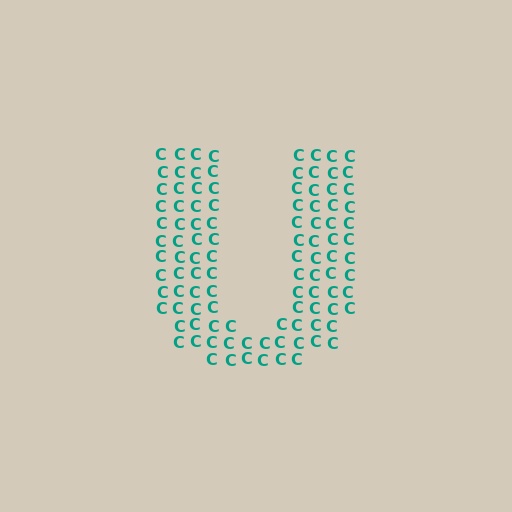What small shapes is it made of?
It is made of small letter C's.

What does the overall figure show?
The overall figure shows the letter U.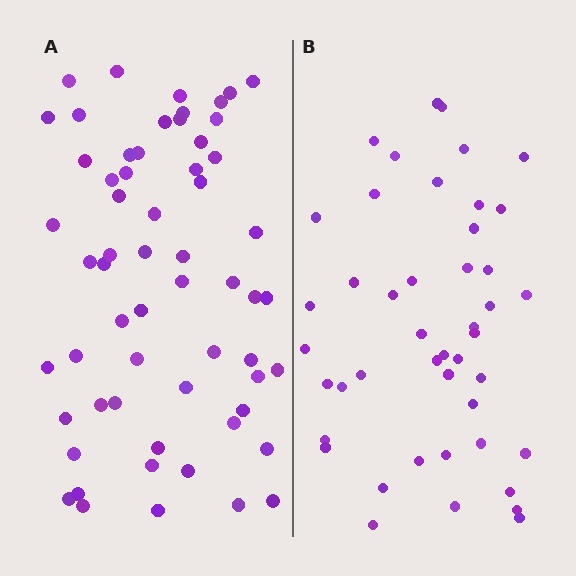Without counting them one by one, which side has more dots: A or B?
Region A (the left region) has more dots.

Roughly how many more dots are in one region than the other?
Region A has approximately 15 more dots than region B.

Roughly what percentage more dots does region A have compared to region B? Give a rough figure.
About 35% more.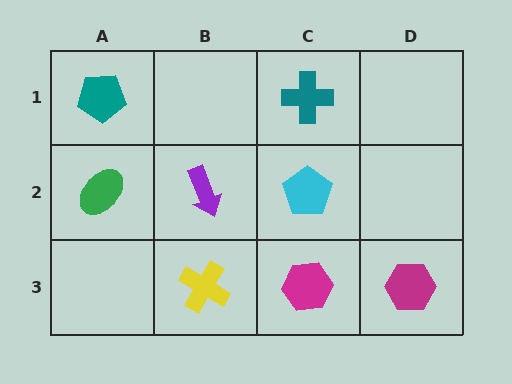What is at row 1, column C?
A teal cross.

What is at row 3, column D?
A magenta hexagon.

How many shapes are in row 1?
2 shapes.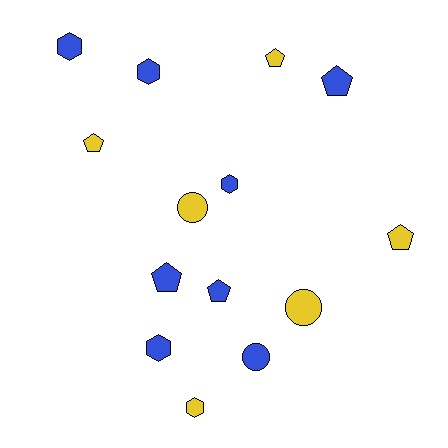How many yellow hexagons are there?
There is 1 yellow hexagon.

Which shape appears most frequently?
Pentagon, with 6 objects.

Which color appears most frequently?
Blue, with 8 objects.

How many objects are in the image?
There are 14 objects.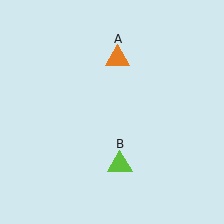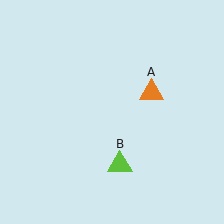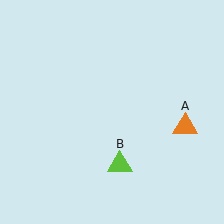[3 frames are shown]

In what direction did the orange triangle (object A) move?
The orange triangle (object A) moved down and to the right.